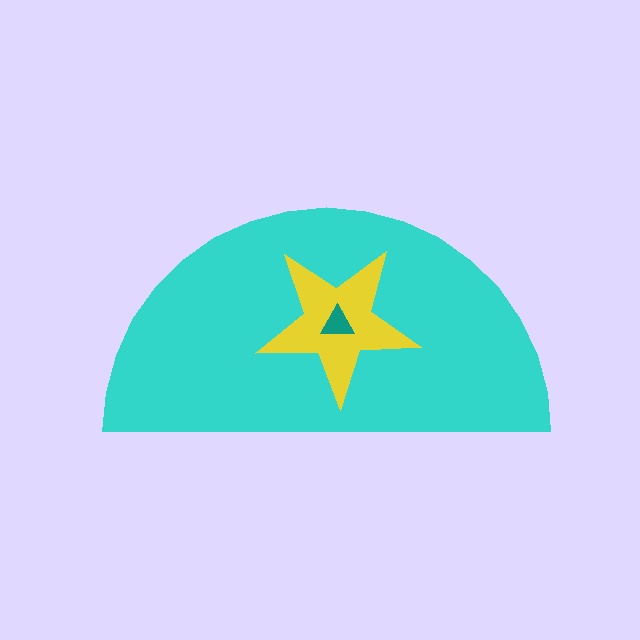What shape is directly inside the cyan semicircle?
The yellow star.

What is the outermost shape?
The cyan semicircle.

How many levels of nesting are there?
3.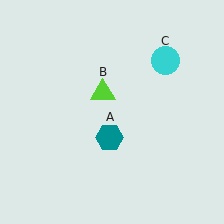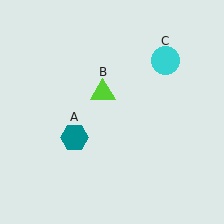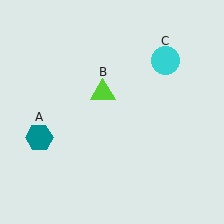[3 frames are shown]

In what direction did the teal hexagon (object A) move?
The teal hexagon (object A) moved left.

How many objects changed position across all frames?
1 object changed position: teal hexagon (object A).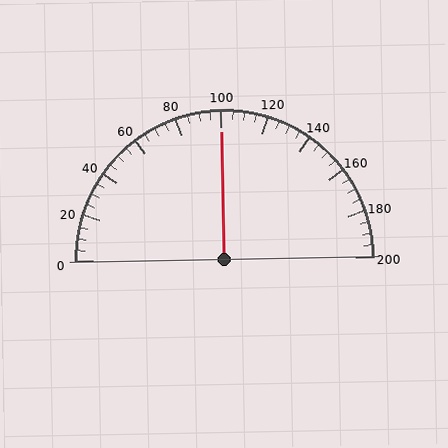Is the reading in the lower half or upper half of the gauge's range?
The reading is in the upper half of the range (0 to 200).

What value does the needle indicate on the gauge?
The needle indicates approximately 100.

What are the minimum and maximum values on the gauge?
The gauge ranges from 0 to 200.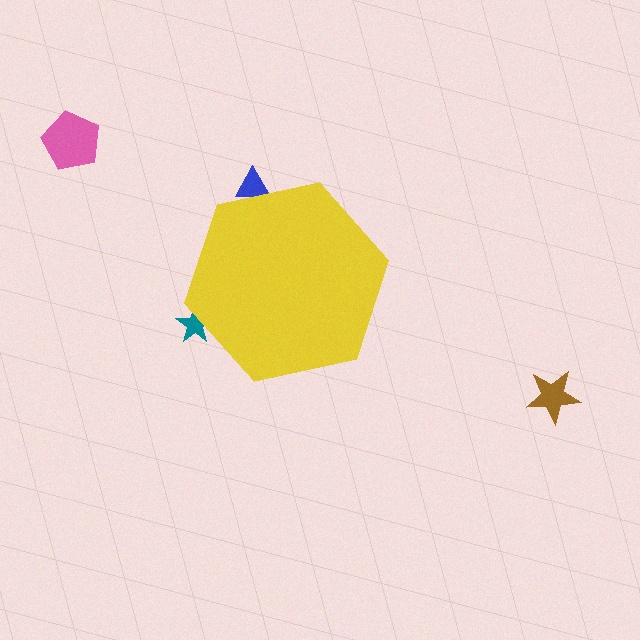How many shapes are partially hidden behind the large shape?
2 shapes are partially hidden.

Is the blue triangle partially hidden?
Yes, the blue triangle is partially hidden behind the yellow hexagon.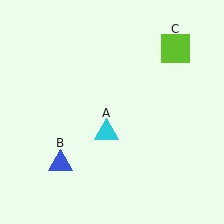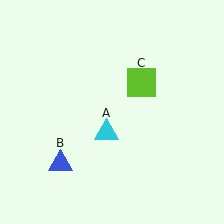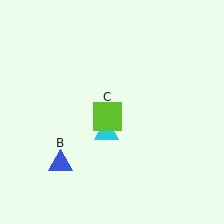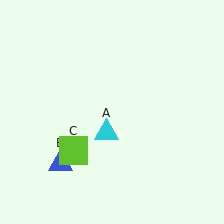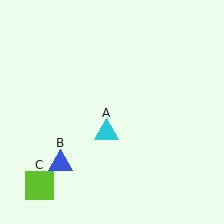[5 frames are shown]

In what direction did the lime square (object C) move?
The lime square (object C) moved down and to the left.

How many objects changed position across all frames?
1 object changed position: lime square (object C).